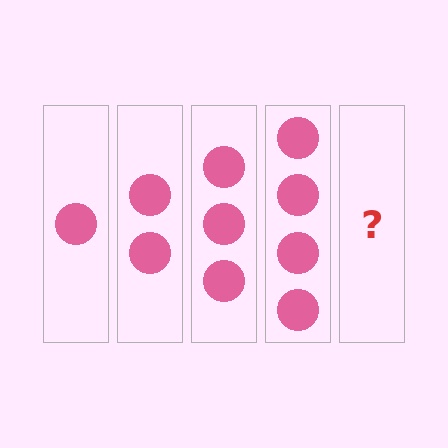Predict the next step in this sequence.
The next step is 5 circles.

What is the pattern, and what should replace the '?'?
The pattern is that each step adds one more circle. The '?' should be 5 circles.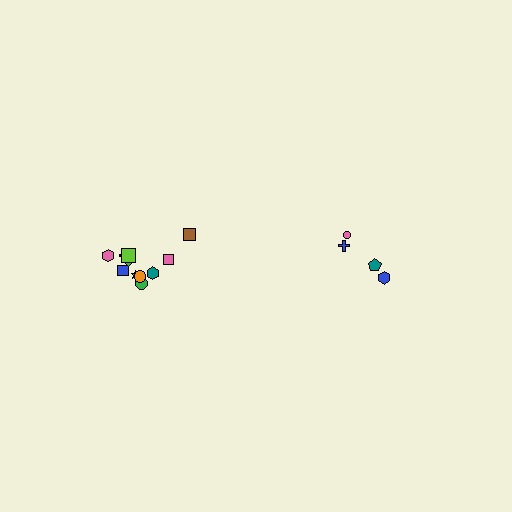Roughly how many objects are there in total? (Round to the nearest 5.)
Roughly 15 objects in total.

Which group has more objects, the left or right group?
The left group.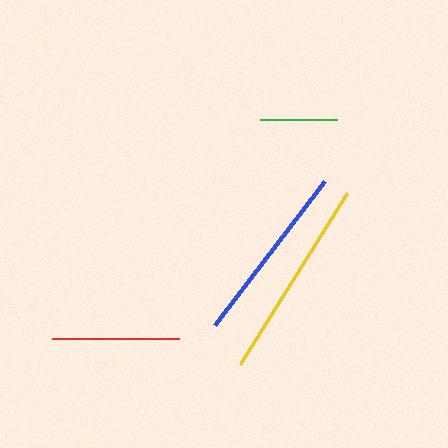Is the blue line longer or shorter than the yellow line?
The yellow line is longer than the blue line.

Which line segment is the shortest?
The green line is the shortest at approximately 77 pixels.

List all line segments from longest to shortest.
From longest to shortest: yellow, blue, red, green.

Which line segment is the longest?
The yellow line is the longest at approximately 202 pixels.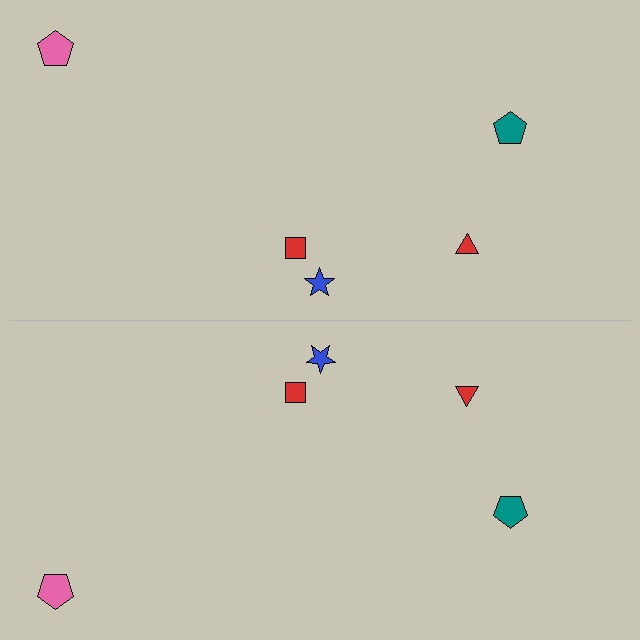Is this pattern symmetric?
Yes, this pattern has bilateral (reflection) symmetry.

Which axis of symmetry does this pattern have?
The pattern has a horizontal axis of symmetry running through the center of the image.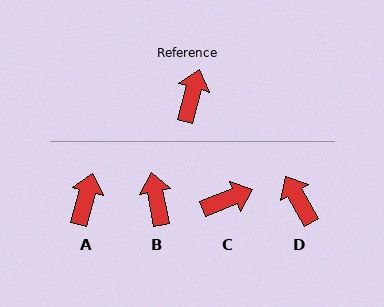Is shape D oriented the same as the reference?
No, it is off by about 45 degrees.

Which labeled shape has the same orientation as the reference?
A.